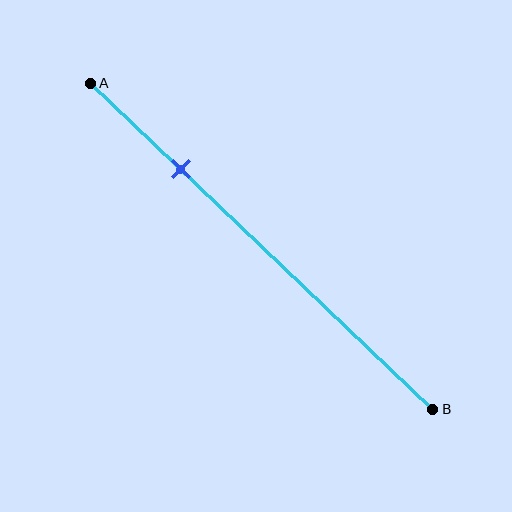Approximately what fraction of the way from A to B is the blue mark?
The blue mark is approximately 25% of the way from A to B.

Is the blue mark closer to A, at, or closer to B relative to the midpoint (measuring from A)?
The blue mark is closer to point A than the midpoint of segment AB.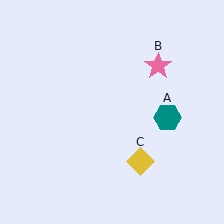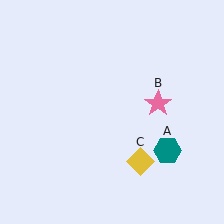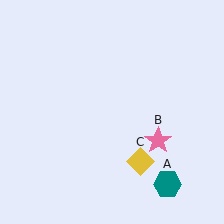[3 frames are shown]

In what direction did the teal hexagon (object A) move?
The teal hexagon (object A) moved down.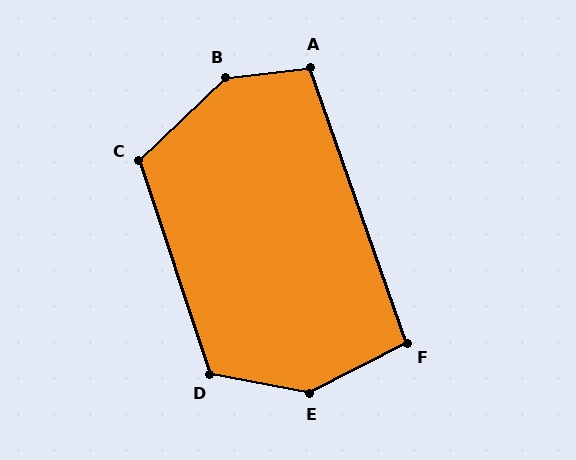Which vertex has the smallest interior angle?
F, at approximately 98 degrees.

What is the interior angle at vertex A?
Approximately 102 degrees (obtuse).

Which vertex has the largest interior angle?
B, at approximately 144 degrees.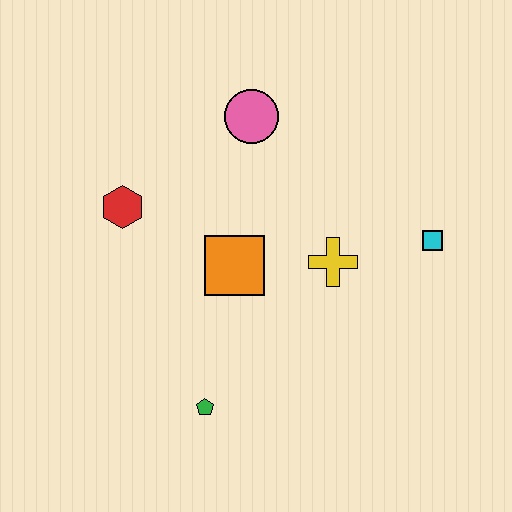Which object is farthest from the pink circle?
The green pentagon is farthest from the pink circle.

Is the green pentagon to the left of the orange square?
Yes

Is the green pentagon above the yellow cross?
No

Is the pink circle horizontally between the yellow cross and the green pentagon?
Yes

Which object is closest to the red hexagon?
The orange square is closest to the red hexagon.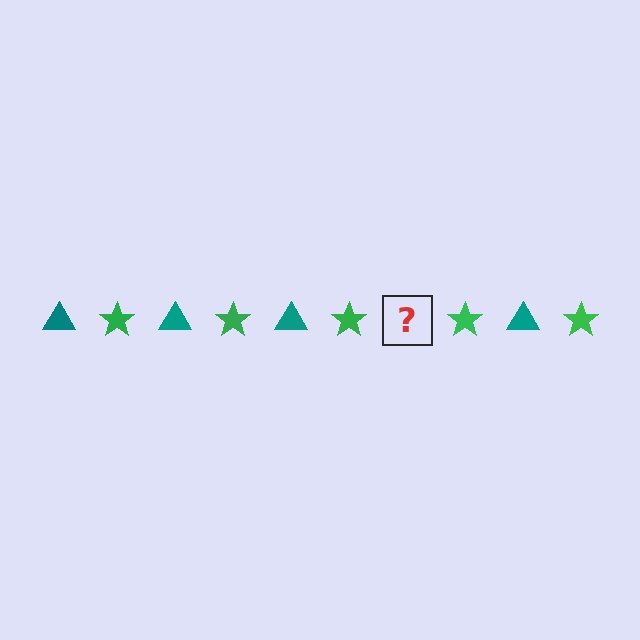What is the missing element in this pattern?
The missing element is a teal triangle.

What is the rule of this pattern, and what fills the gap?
The rule is that the pattern alternates between teal triangle and green star. The gap should be filled with a teal triangle.